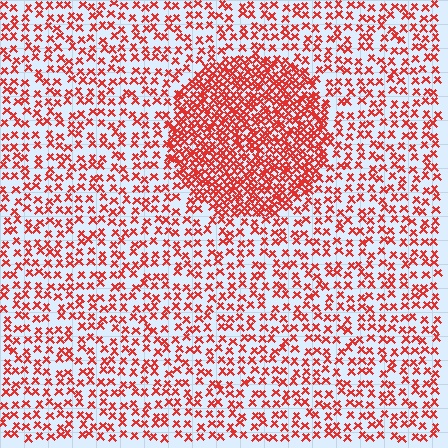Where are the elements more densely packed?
The elements are more densely packed inside the circle boundary.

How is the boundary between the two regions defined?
The boundary is defined by a change in element density (approximately 2.4x ratio). All elements are the same color, size, and shape.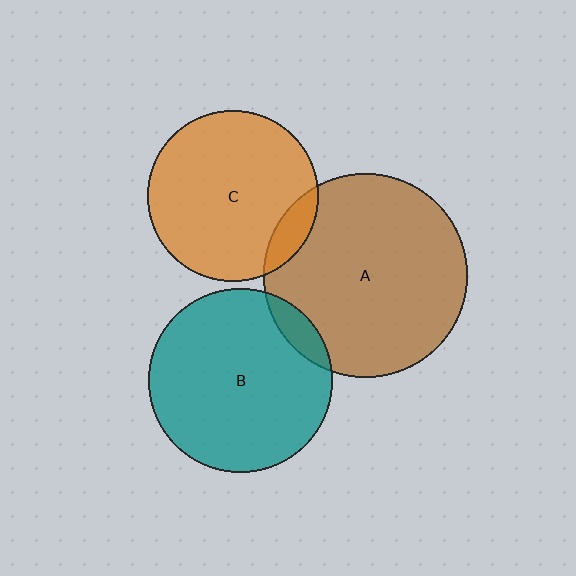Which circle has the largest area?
Circle A (brown).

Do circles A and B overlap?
Yes.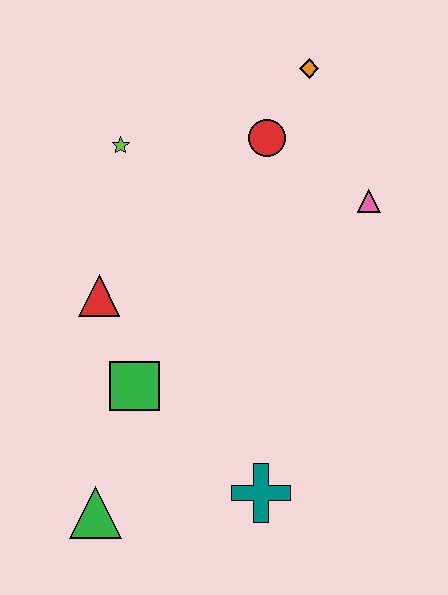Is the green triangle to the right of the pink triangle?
No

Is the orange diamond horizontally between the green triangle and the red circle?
No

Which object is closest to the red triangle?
The green square is closest to the red triangle.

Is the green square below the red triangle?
Yes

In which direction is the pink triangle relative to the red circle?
The pink triangle is to the right of the red circle.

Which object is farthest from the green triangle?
The orange diamond is farthest from the green triangle.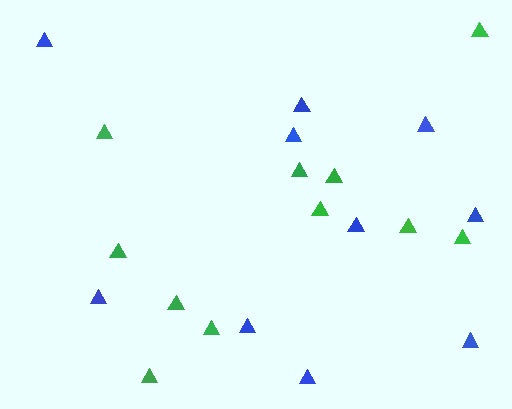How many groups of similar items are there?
There are 2 groups: one group of green triangles (11) and one group of blue triangles (10).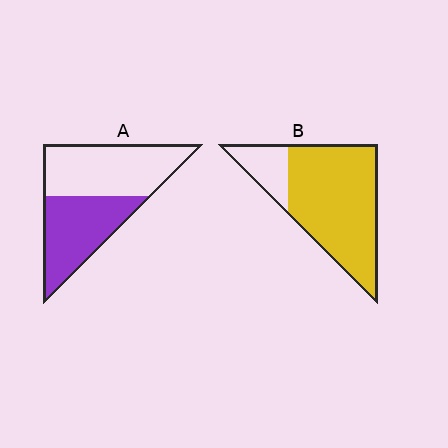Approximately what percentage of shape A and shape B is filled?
A is approximately 45% and B is approximately 80%.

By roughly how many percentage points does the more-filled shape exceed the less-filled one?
By roughly 35 percentage points (B over A).